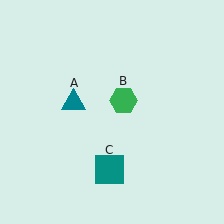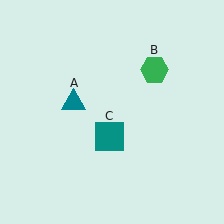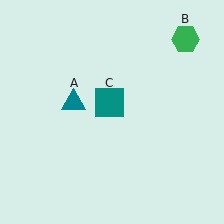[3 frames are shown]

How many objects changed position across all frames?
2 objects changed position: green hexagon (object B), teal square (object C).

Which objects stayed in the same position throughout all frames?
Teal triangle (object A) remained stationary.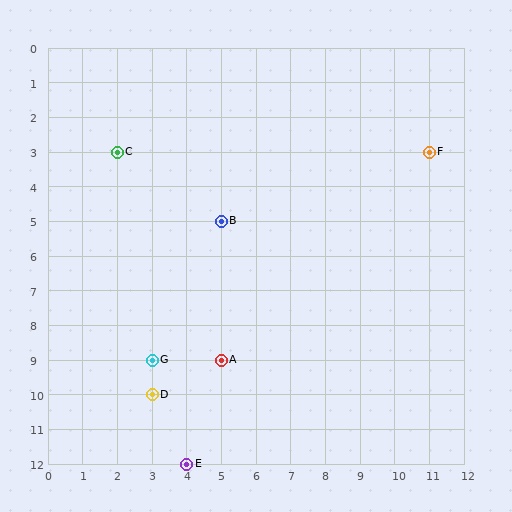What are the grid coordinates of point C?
Point C is at grid coordinates (2, 3).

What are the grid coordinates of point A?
Point A is at grid coordinates (5, 9).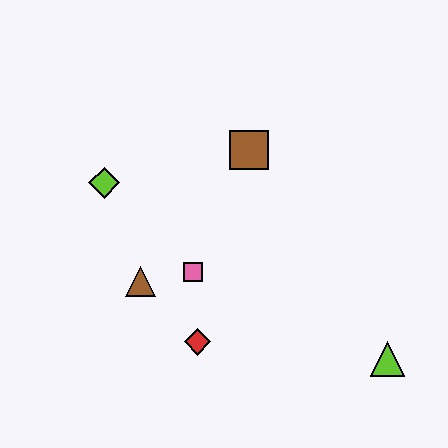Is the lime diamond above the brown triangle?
Yes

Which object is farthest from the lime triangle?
The lime diamond is farthest from the lime triangle.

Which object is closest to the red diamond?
The pink square is closest to the red diamond.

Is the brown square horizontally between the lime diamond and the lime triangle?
Yes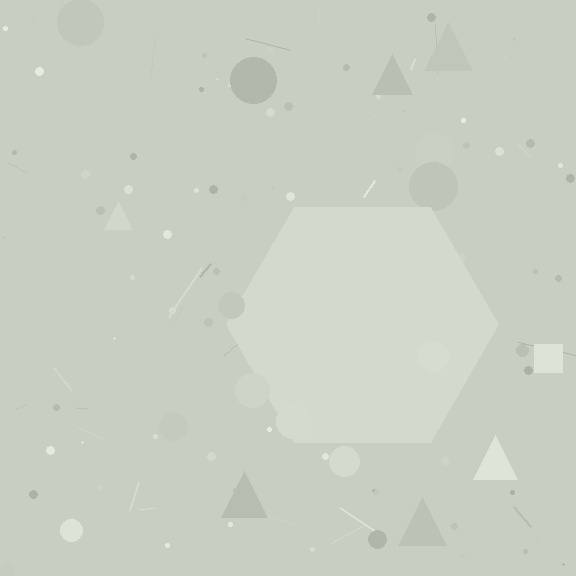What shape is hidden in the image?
A hexagon is hidden in the image.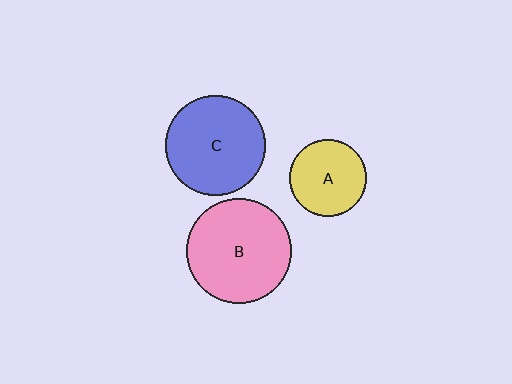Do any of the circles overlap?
No, none of the circles overlap.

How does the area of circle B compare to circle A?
Approximately 1.9 times.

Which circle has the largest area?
Circle B (pink).